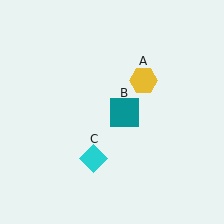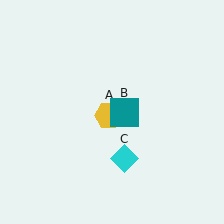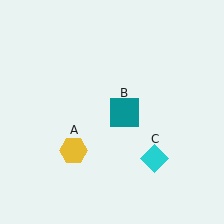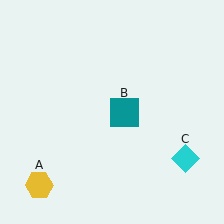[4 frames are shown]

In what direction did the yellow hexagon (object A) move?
The yellow hexagon (object A) moved down and to the left.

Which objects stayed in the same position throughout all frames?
Teal square (object B) remained stationary.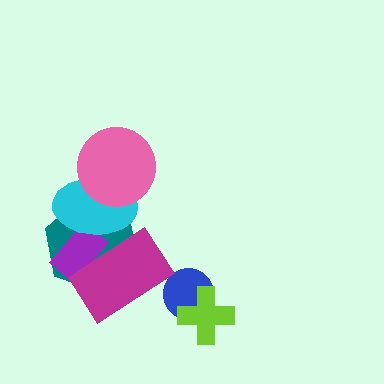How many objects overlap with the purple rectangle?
3 objects overlap with the purple rectangle.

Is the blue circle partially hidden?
Yes, it is partially covered by another shape.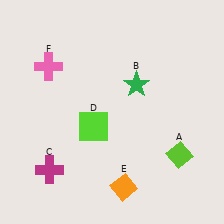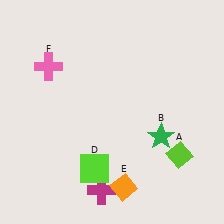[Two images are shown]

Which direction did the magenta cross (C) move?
The magenta cross (C) moved right.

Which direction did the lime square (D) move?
The lime square (D) moved down.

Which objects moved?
The objects that moved are: the green star (B), the magenta cross (C), the lime square (D).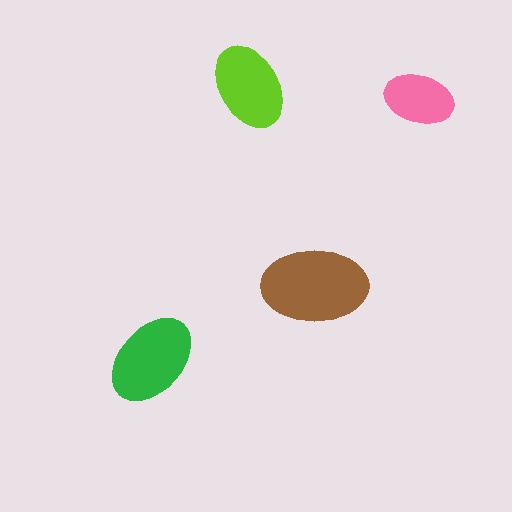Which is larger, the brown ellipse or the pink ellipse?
The brown one.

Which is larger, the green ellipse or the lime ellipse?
The green one.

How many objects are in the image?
There are 4 objects in the image.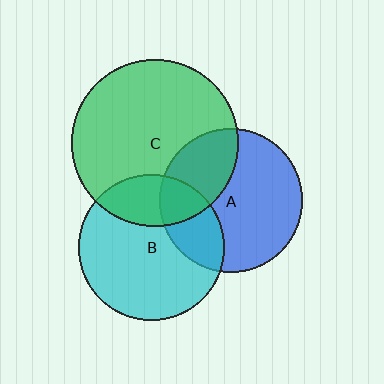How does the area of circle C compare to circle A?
Approximately 1.4 times.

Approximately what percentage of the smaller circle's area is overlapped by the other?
Approximately 30%.